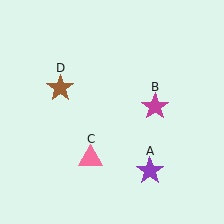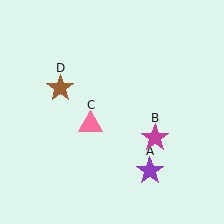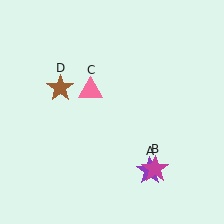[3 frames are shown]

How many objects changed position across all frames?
2 objects changed position: magenta star (object B), pink triangle (object C).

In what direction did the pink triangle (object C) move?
The pink triangle (object C) moved up.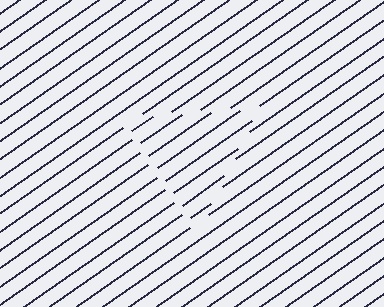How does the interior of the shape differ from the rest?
The interior of the shape contains the same grating, shifted by half a period — the contour is defined by the phase discontinuity where line-ends from the inner and outer gratings abut.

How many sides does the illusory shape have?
3 sides — the line-ends trace a triangle.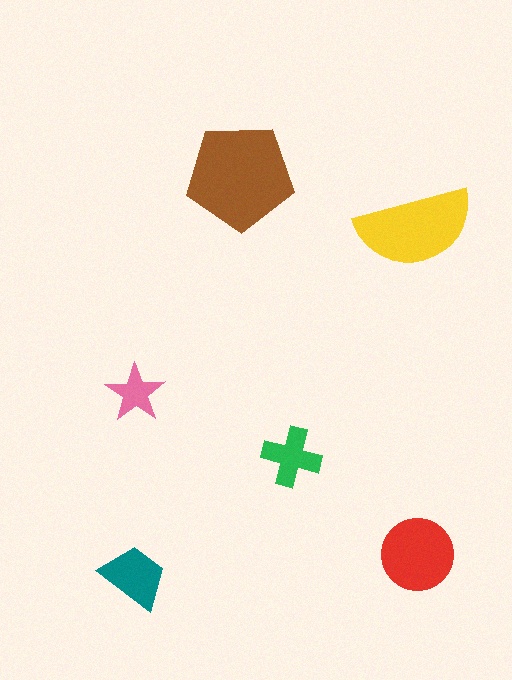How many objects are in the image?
There are 6 objects in the image.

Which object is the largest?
The brown pentagon.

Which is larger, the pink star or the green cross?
The green cross.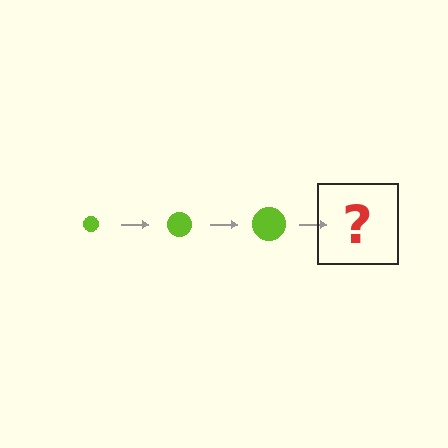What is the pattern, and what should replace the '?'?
The pattern is that the circle gets progressively larger each step. The '?' should be a lime circle, larger than the previous one.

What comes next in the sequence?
The next element should be a lime circle, larger than the previous one.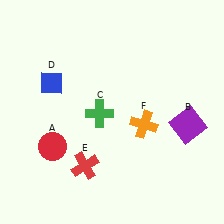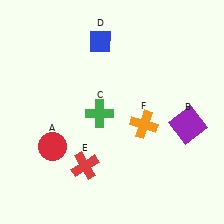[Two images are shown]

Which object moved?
The blue diamond (D) moved right.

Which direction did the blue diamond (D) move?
The blue diamond (D) moved right.